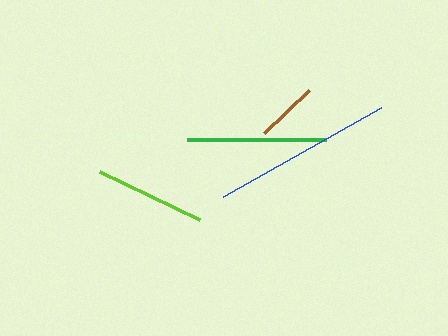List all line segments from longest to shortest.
From longest to shortest: blue, green, lime, brown.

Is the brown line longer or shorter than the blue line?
The blue line is longer than the brown line.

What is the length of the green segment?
The green segment is approximately 139 pixels long.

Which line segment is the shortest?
The brown line is the shortest at approximately 63 pixels.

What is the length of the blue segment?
The blue segment is approximately 182 pixels long.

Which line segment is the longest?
The blue line is the longest at approximately 182 pixels.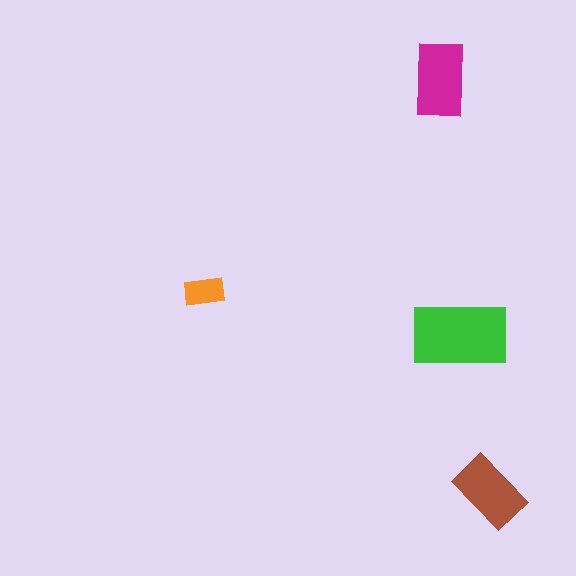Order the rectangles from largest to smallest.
the green one, the magenta one, the brown one, the orange one.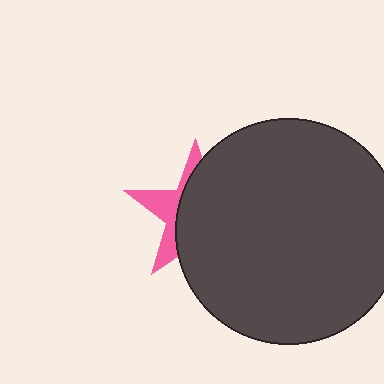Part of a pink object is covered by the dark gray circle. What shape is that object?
It is a star.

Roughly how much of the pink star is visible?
A small part of it is visible (roughly 33%).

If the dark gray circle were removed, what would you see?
You would see the complete pink star.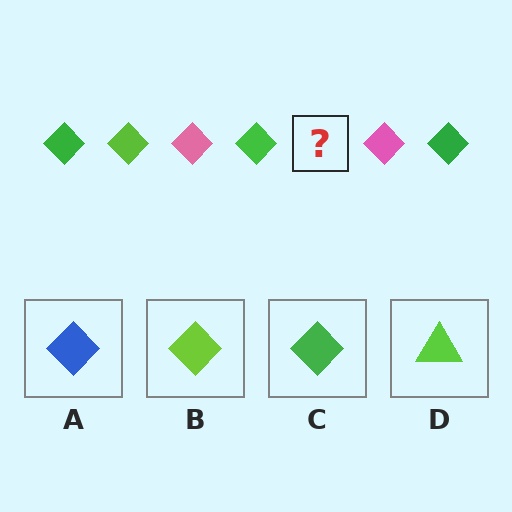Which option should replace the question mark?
Option B.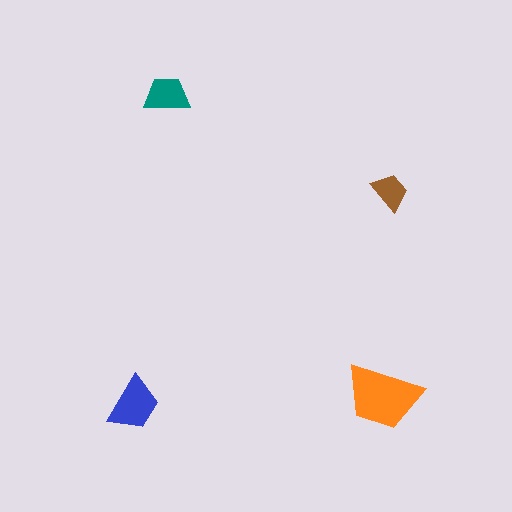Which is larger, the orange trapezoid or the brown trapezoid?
The orange one.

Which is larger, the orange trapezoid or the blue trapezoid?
The orange one.